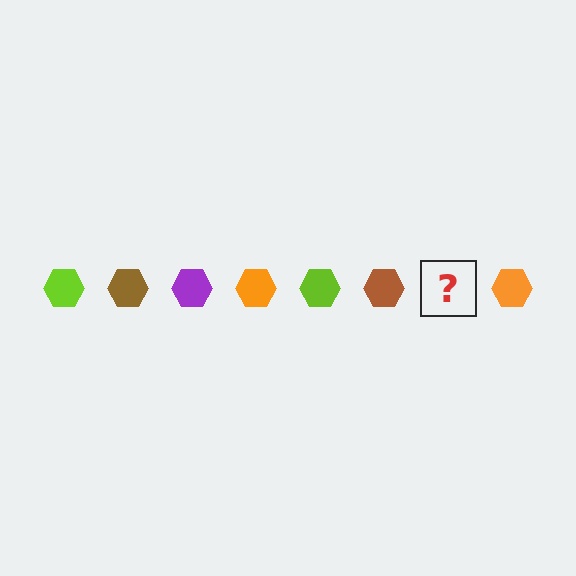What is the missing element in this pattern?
The missing element is a purple hexagon.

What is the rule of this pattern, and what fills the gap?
The rule is that the pattern cycles through lime, brown, purple, orange hexagons. The gap should be filled with a purple hexagon.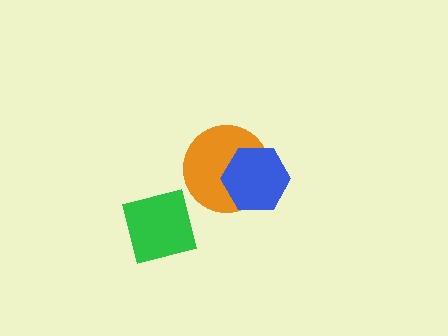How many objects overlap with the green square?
0 objects overlap with the green square.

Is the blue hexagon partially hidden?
No, no other shape covers it.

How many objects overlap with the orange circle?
1 object overlaps with the orange circle.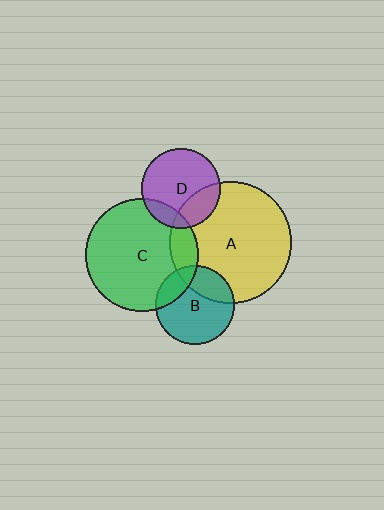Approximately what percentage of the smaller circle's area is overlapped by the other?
Approximately 25%.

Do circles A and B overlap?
Yes.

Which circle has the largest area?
Circle A (yellow).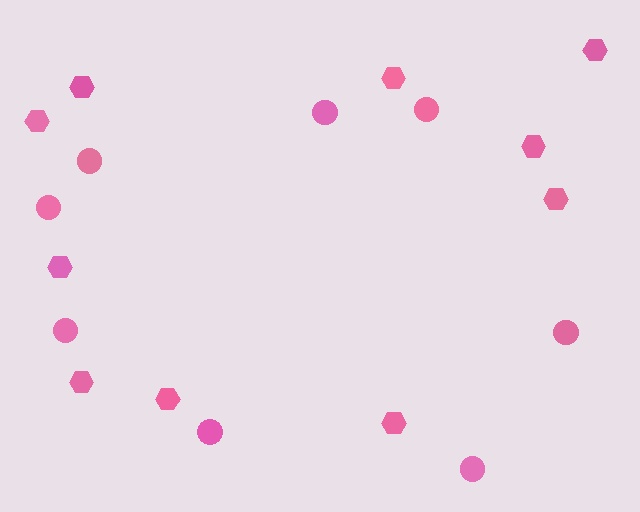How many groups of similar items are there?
There are 2 groups: one group of hexagons (10) and one group of circles (8).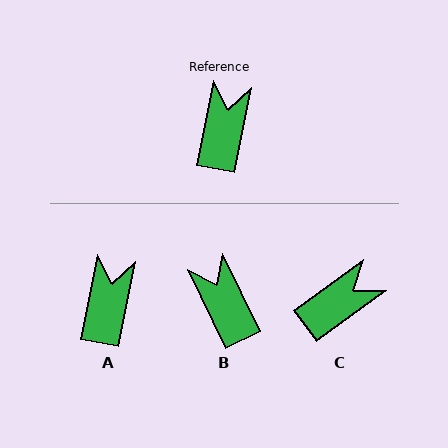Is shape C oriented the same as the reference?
No, it is off by about 43 degrees.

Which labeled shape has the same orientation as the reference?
A.